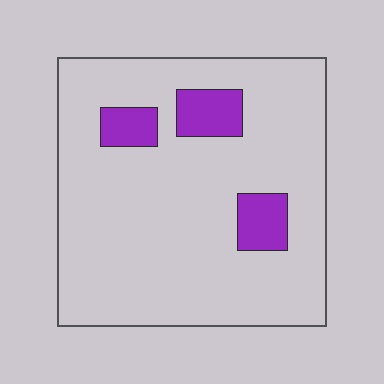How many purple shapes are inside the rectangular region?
3.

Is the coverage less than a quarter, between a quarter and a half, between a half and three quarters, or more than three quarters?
Less than a quarter.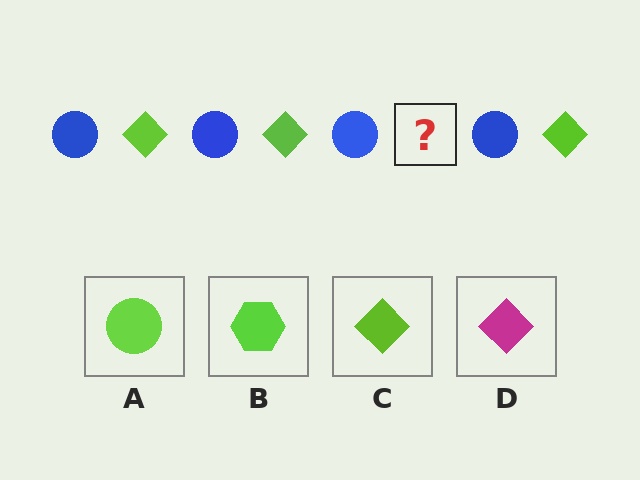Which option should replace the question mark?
Option C.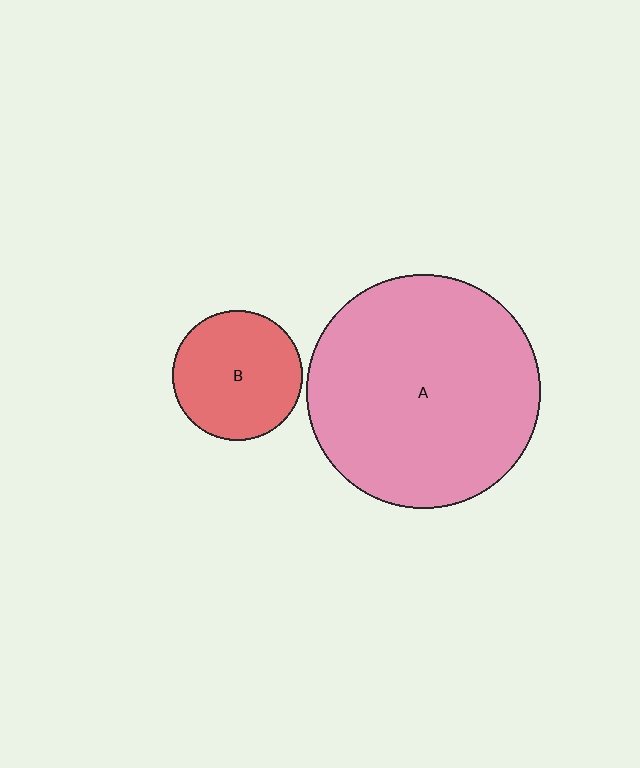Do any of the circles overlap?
No, none of the circles overlap.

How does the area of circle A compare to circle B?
Approximately 3.2 times.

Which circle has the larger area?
Circle A (pink).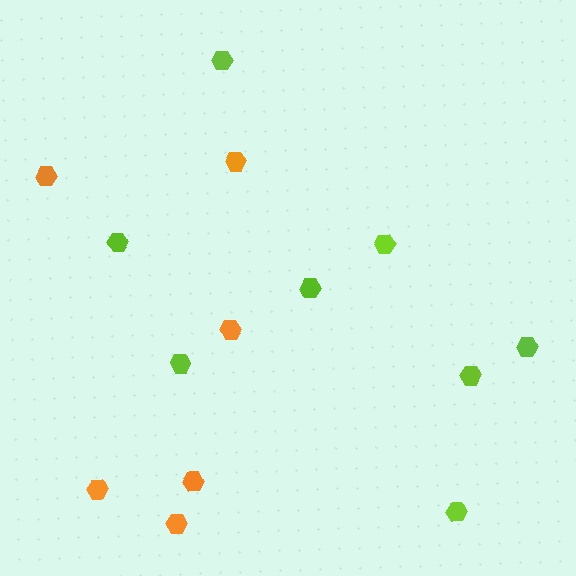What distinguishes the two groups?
There are 2 groups: one group of orange hexagons (6) and one group of lime hexagons (8).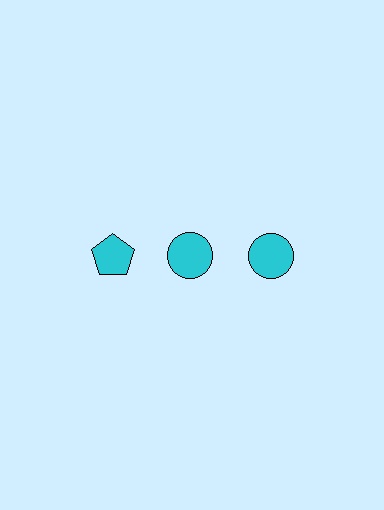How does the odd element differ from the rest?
It has a different shape: pentagon instead of circle.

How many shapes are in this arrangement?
There are 3 shapes arranged in a grid pattern.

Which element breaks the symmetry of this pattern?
The cyan pentagon in the top row, leftmost column breaks the symmetry. All other shapes are cyan circles.